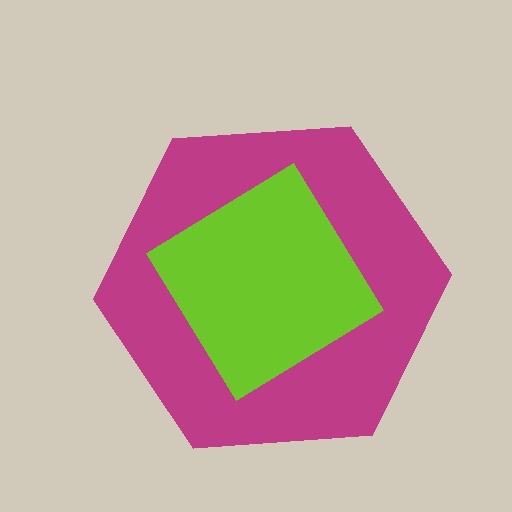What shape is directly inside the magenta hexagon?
The lime diamond.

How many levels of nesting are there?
2.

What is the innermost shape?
The lime diamond.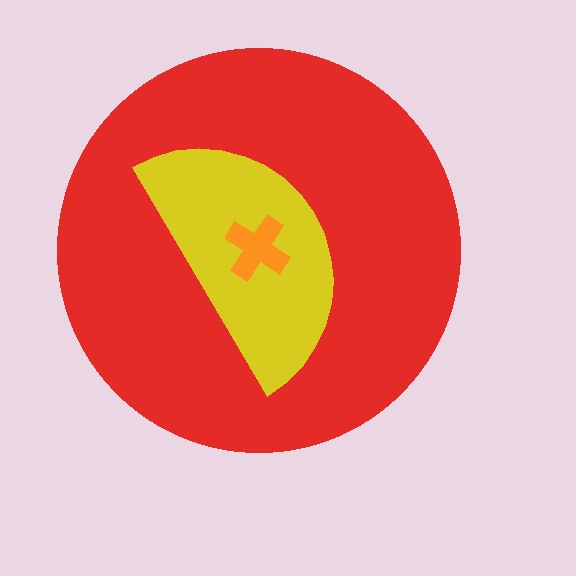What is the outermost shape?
The red circle.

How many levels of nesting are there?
3.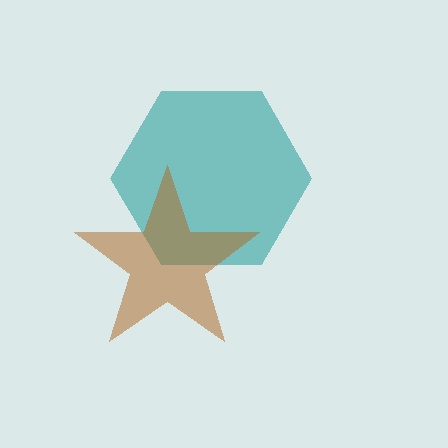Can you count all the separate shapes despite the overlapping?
Yes, there are 2 separate shapes.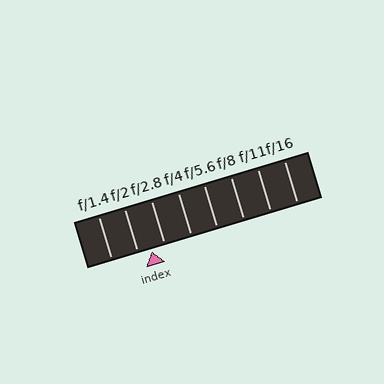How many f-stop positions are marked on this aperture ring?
There are 8 f-stop positions marked.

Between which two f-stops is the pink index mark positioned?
The index mark is between f/2 and f/2.8.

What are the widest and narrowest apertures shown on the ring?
The widest aperture shown is f/1.4 and the narrowest is f/16.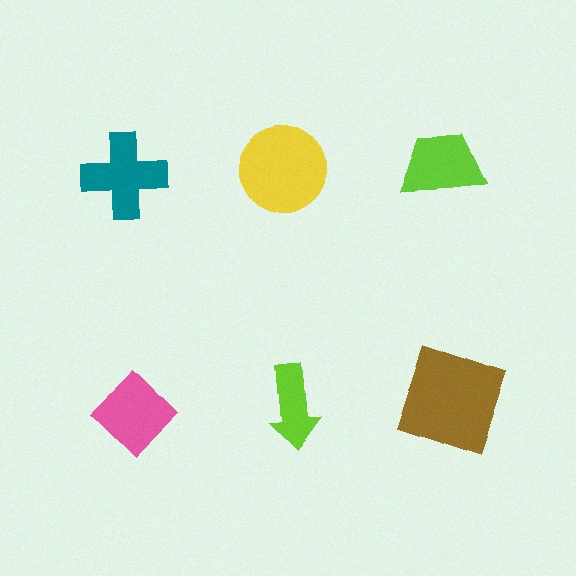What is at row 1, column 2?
A yellow circle.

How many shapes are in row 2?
3 shapes.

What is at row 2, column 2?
A lime arrow.